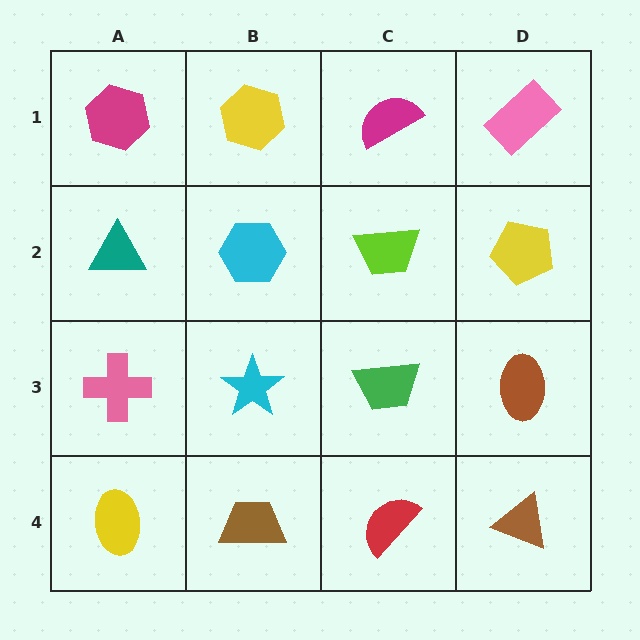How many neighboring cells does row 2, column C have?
4.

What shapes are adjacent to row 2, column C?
A magenta semicircle (row 1, column C), a green trapezoid (row 3, column C), a cyan hexagon (row 2, column B), a yellow pentagon (row 2, column D).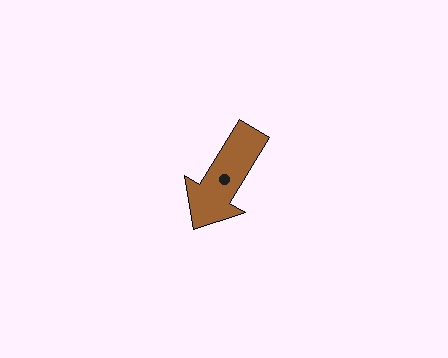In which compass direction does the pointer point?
Southwest.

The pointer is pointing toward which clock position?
Roughly 7 o'clock.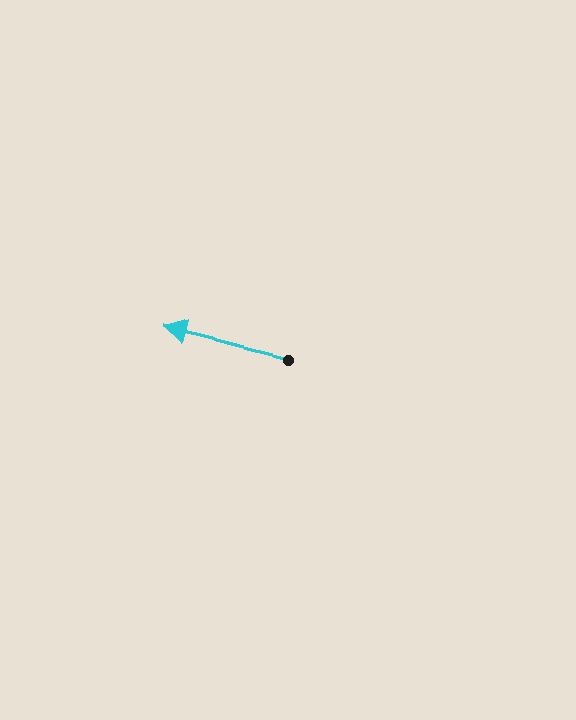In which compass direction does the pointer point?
West.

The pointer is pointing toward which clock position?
Roughly 9 o'clock.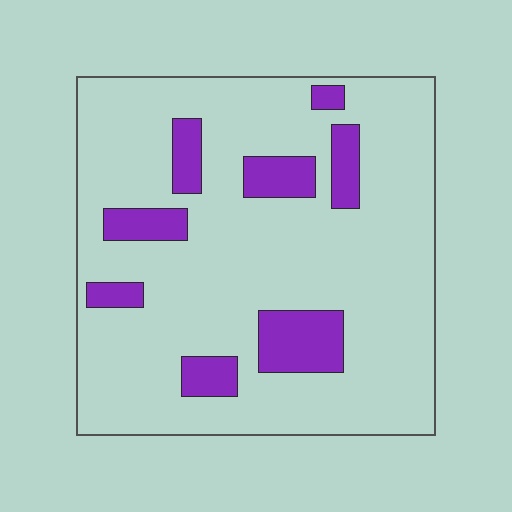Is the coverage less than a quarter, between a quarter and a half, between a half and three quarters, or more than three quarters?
Less than a quarter.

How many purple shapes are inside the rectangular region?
8.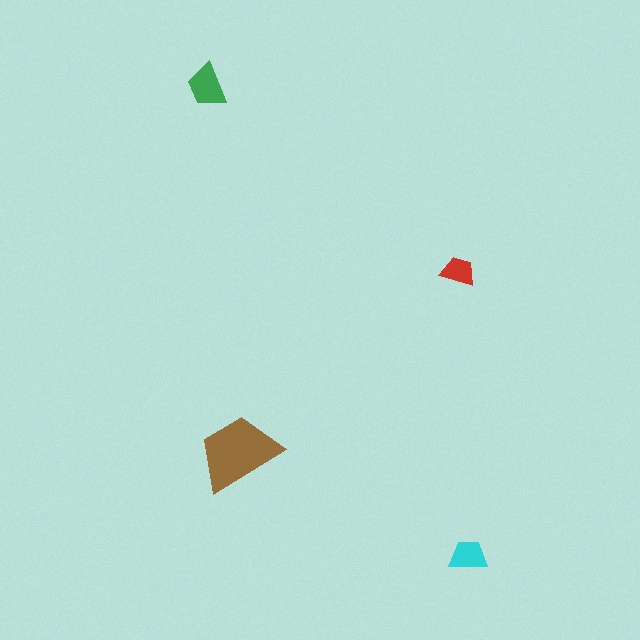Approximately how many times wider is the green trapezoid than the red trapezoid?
About 1.5 times wider.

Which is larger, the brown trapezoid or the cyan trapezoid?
The brown one.